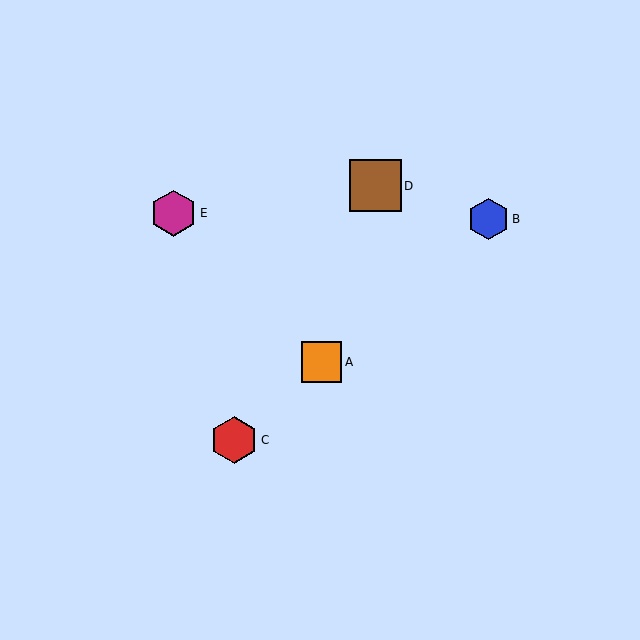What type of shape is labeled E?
Shape E is a magenta hexagon.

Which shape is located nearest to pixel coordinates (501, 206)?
The blue hexagon (labeled B) at (488, 219) is nearest to that location.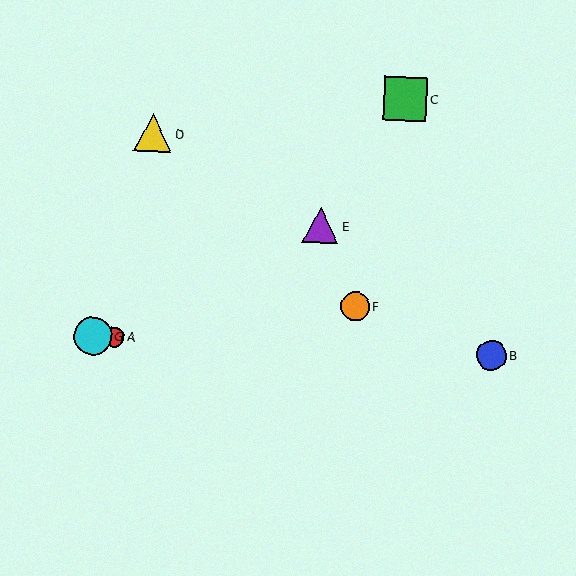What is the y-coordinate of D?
Object D is at y≈133.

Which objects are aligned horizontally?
Objects A, B, G are aligned horizontally.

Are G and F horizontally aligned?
No, G is at y≈336 and F is at y≈307.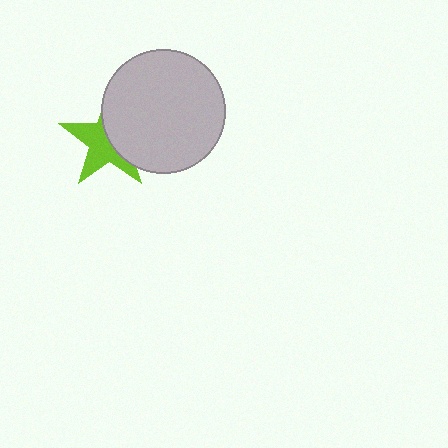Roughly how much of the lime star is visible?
About half of it is visible (roughly 53%).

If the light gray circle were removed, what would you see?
You would see the complete lime star.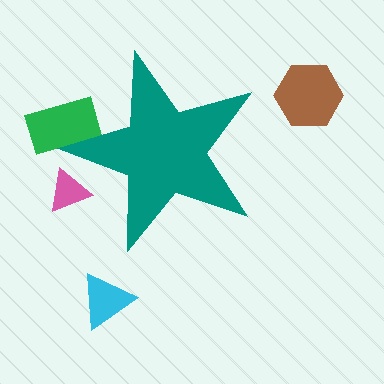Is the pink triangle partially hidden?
Yes, the pink triangle is partially hidden behind the teal star.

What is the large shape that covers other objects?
A teal star.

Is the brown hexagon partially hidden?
No, the brown hexagon is fully visible.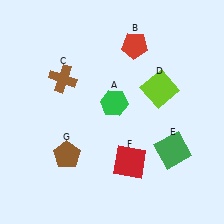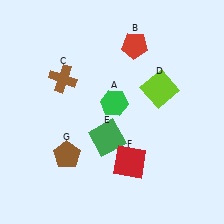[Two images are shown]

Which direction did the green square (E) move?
The green square (E) moved left.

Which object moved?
The green square (E) moved left.